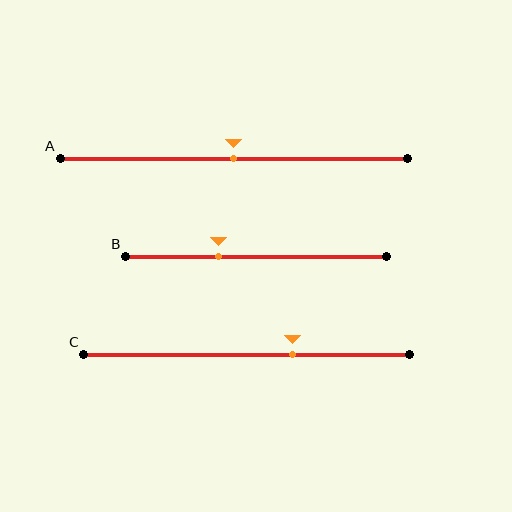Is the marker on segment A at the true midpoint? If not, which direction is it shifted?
Yes, the marker on segment A is at the true midpoint.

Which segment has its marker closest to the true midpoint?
Segment A has its marker closest to the true midpoint.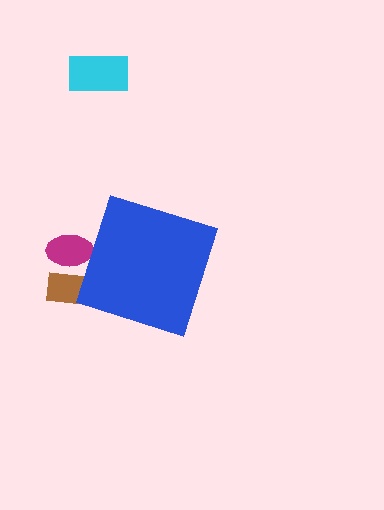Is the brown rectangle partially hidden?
Yes, the brown rectangle is partially hidden behind the blue diamond.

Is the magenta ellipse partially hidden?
Yes, the magenta ellipse is partially hidden behind the blue diamond.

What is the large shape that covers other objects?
A blue diamond.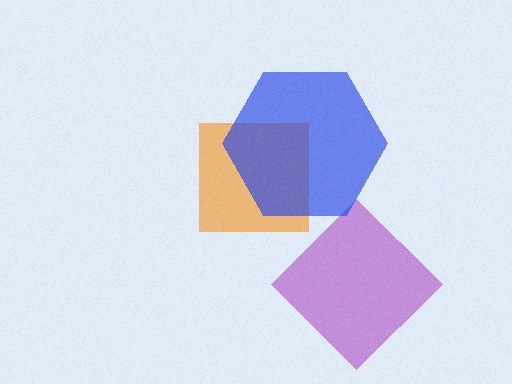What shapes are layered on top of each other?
The layered shapes are: an orange square, a purple diamond, a blue hexagon.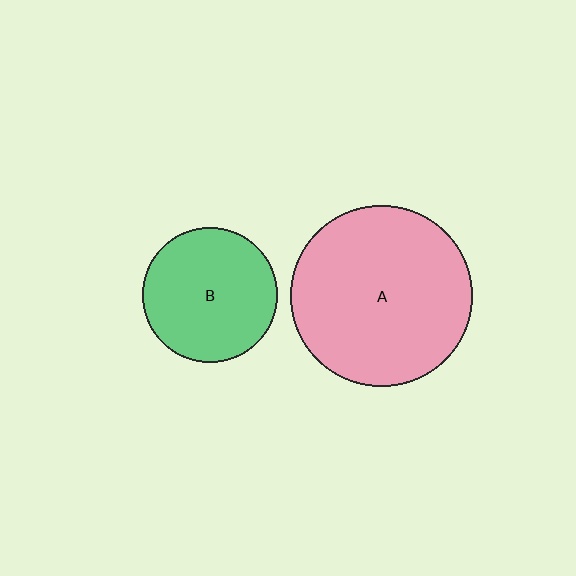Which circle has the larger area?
Circle A (pink).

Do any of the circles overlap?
No, none of the circles overlap.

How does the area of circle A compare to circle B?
Approximately 1.8 times.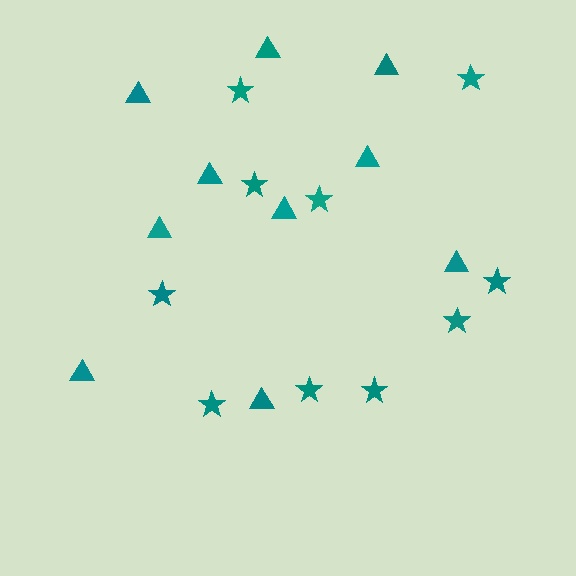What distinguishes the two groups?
There are 2 groups: one group of stars (10) and one group of triangles (10).